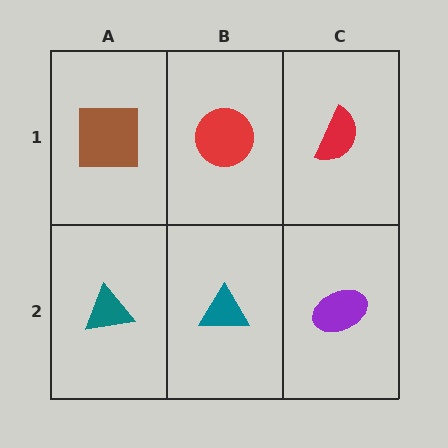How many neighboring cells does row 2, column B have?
3.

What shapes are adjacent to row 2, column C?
A red semicircle (row 1, column C), a teal triangle (row 2, column B).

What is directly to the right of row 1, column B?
A red semicircle.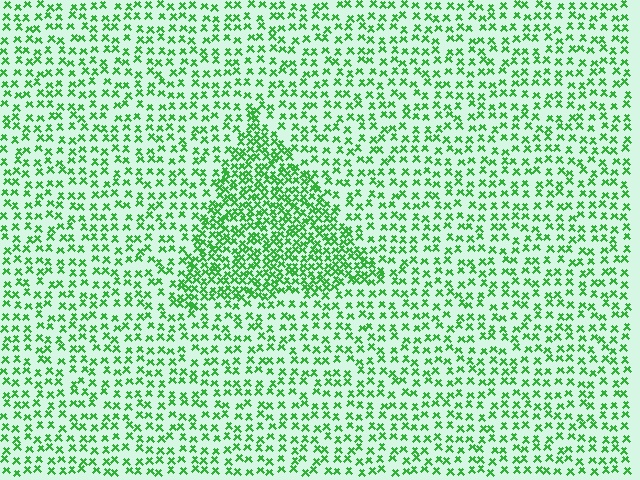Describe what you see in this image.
The image contains small green elements arranged at two different densities. A triangle-shaped region is visible where the elements are more densely packed than the surrounding area.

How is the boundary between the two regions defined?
The boundary is defined by a change in element density (approximately 2.1x ratio). All elements are the same color, size, and shape.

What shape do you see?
I see a triangle.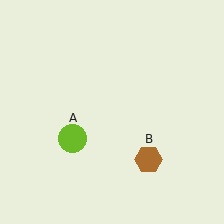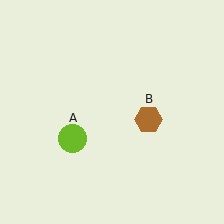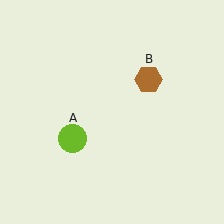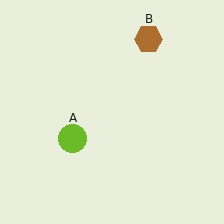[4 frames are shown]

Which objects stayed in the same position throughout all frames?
Lime circle (object A) remained stationary.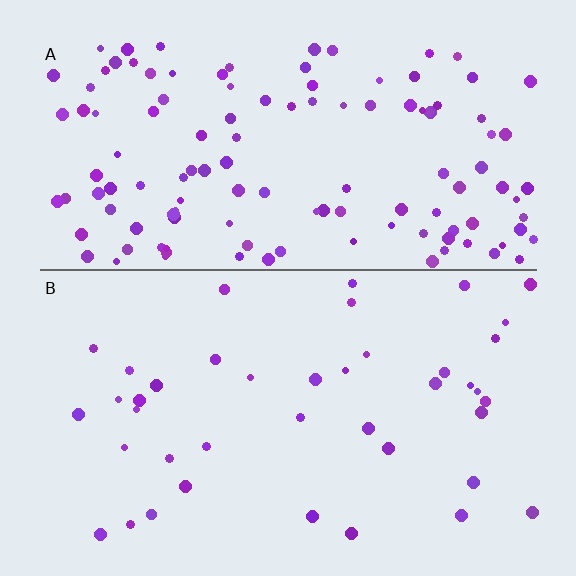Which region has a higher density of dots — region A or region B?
A (the top).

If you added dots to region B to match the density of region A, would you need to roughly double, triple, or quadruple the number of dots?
Approximately triple.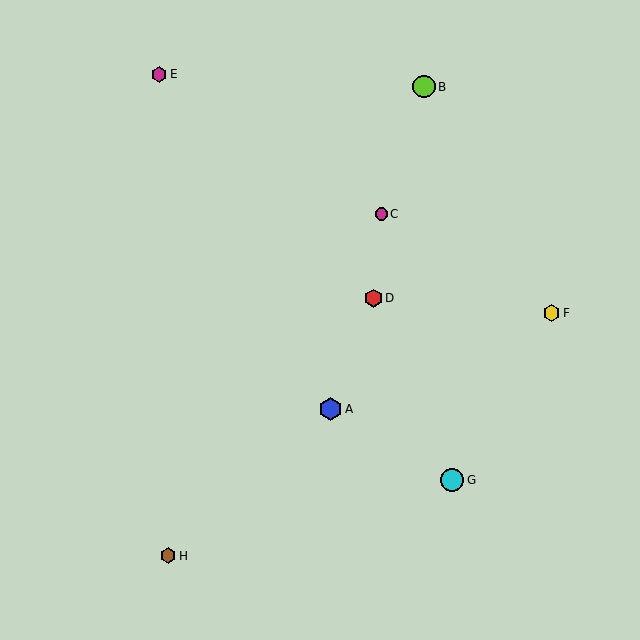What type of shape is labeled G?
Shape G is a cyan circle.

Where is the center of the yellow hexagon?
The center of the yellow hexagon is at (552, 313).